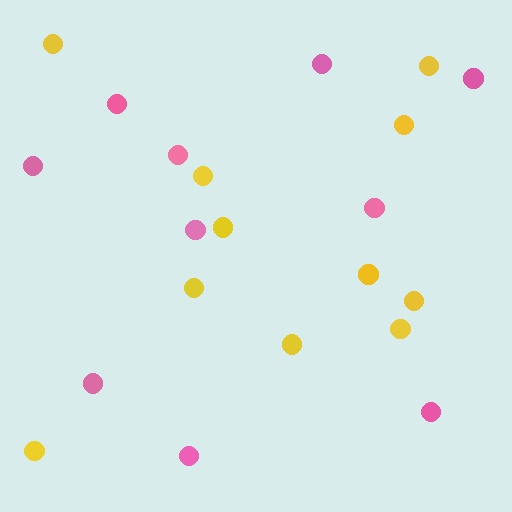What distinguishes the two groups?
There are 2 groups: one group of yellow circles (11) and one group of pink circles (10).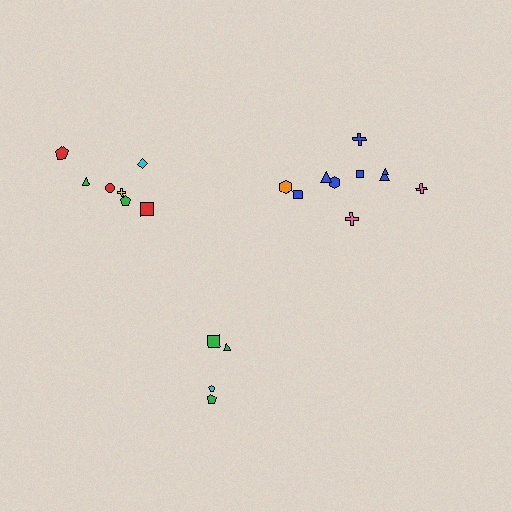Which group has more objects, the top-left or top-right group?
The top-right group.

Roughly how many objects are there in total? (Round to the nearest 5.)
Roughly 20 objects in total.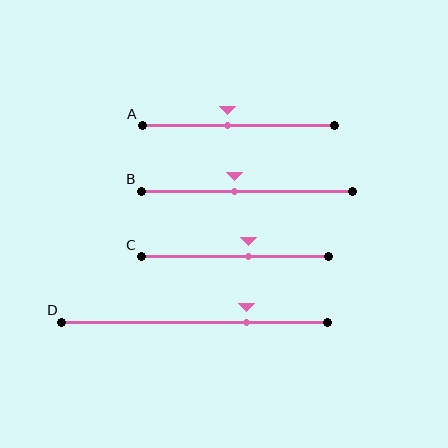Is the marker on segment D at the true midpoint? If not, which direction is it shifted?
No, the marker on segment D is shifted to the right by about 20% of the segment length.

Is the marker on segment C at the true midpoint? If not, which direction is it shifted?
No, the marker on segment C is shifted to the right by about 7% of the segment length.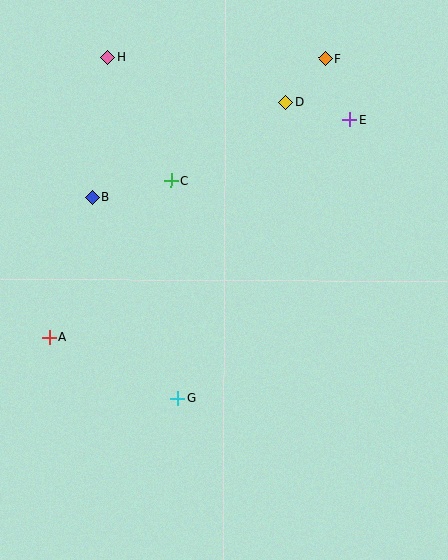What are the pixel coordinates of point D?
Point D is at (286, 103).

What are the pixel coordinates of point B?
Point B is at (93, 198).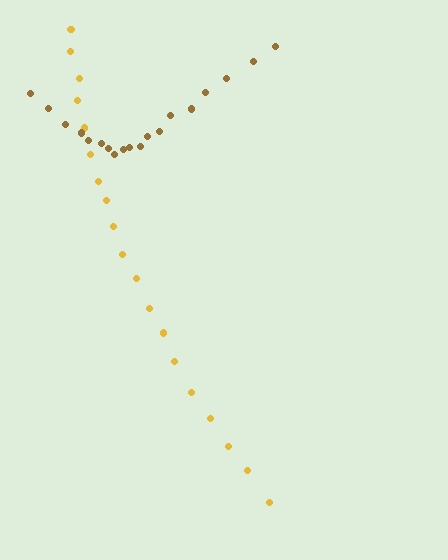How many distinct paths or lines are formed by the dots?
There are 2 distinct paths.